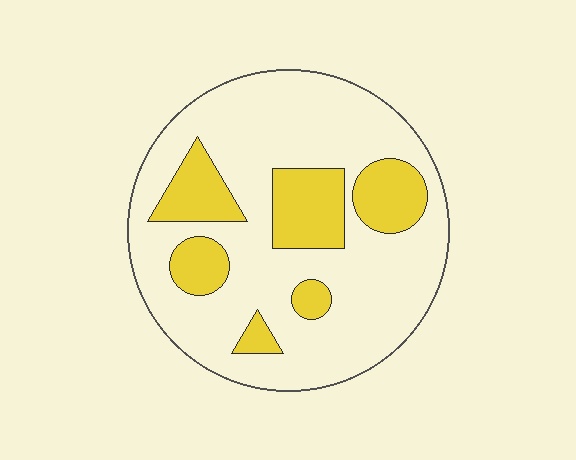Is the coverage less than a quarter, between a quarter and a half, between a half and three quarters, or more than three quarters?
Less than a quarter.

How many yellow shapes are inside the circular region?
6.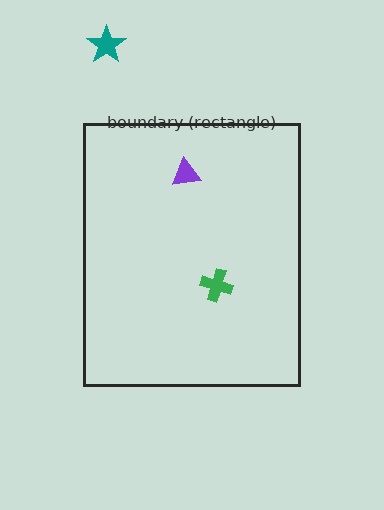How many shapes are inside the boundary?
2 inside, 1 outside.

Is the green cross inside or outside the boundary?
Inside.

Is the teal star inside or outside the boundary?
Outside.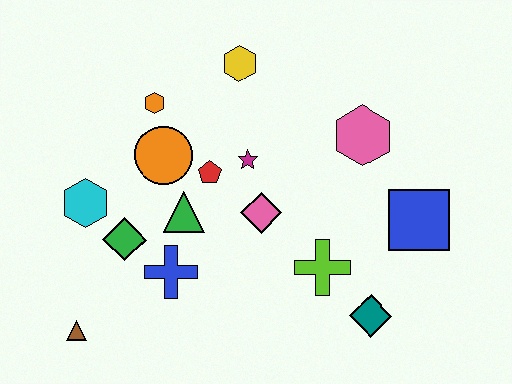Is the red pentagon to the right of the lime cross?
No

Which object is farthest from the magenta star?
The brown triangle is farthest from the magenta star.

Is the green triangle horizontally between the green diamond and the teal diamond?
Yes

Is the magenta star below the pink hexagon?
Yes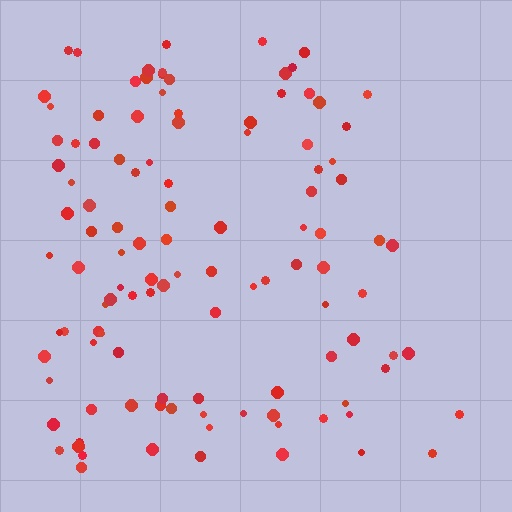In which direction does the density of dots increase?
From right to left, with the left side densest.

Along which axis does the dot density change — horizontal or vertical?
Horizontal.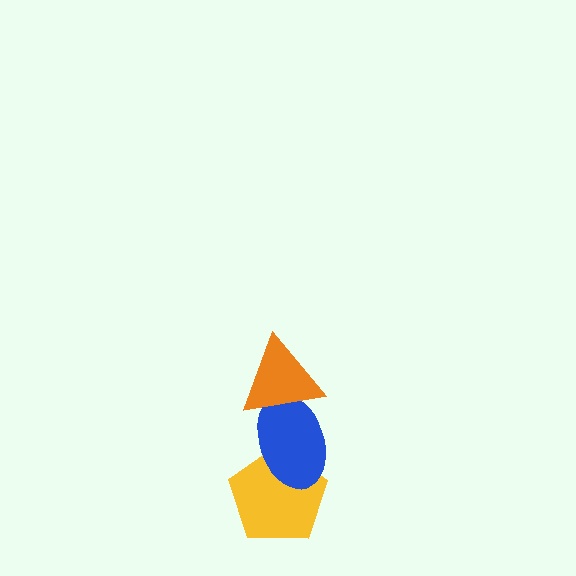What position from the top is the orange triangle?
The orange triangle is 1st from the top.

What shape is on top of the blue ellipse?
The orange triangle is on top of the blue ellipse.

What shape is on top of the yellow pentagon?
The blue ellipse is on top of the yellow pentagon.